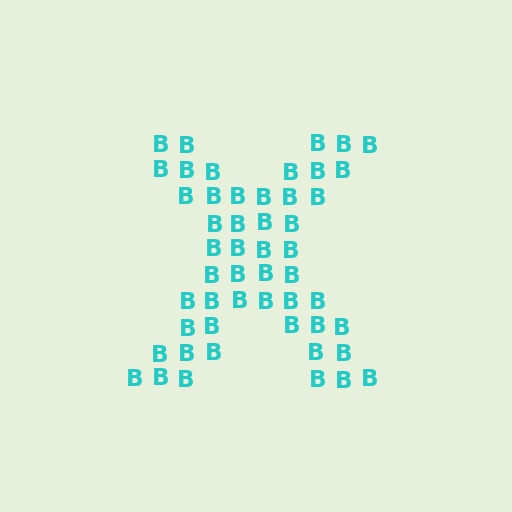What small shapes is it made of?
It is made of small letter B's.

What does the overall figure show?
The overall figure shows the letter X.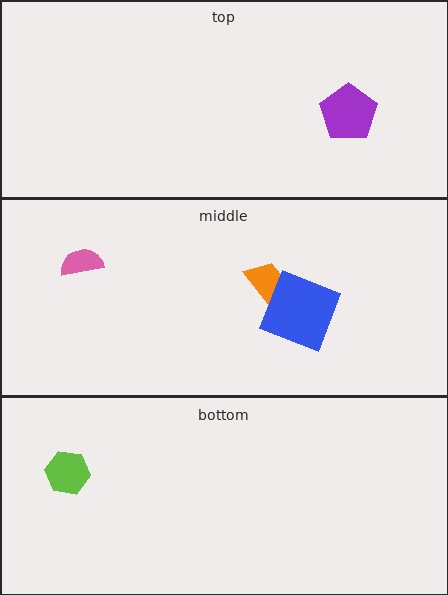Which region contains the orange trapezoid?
The middle region.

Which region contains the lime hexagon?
The bottom region.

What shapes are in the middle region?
The orange trapezoid, the pink semicircle, the blue square.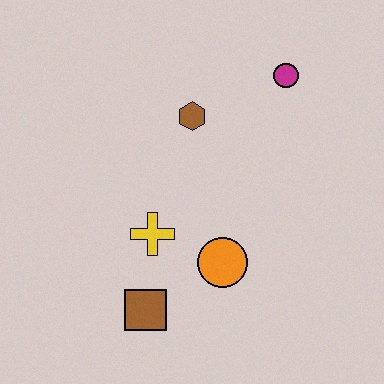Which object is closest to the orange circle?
The yellow cross is closest to the orange circle.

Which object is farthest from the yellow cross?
The magenta circle is farthest from the yellow cross.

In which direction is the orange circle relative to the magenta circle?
The orange circle is below the magenta circle.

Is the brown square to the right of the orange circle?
No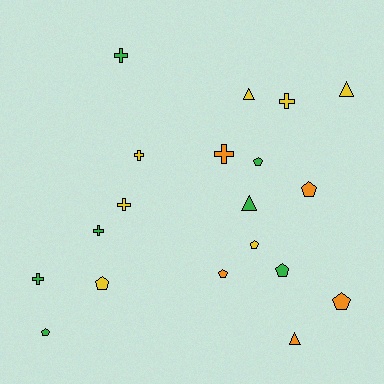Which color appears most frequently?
Green, with 7 objects.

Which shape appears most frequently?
Pentagon, with 8 objects.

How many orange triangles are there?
There is 1 orange triangle.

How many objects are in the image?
There are 19 objects.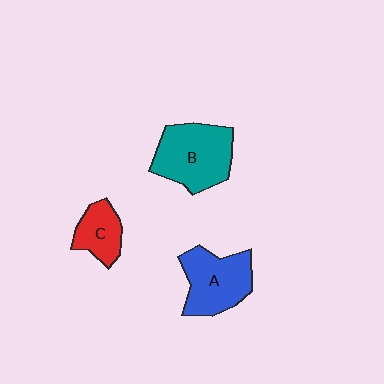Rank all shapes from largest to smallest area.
From largest to smallest: B (teal), A (blue), C (red).